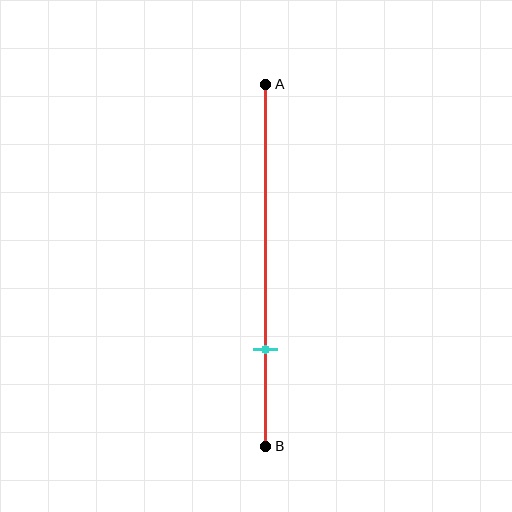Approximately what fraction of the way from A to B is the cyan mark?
The cyan mark is approximately 75% of the way from A to B.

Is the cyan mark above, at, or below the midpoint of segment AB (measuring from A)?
The cyan mark is below the midpoint of segment AB.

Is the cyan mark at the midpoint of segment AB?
No, the mark is at about 75% from A, not at the 50% midpoint.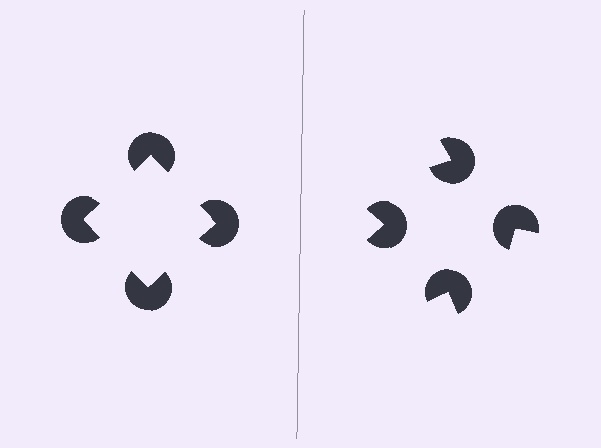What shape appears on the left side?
An illusory square.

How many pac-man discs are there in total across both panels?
8 — 4 on each side.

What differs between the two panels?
The pac-man discs are positioned identically on both sides; only the wedge orientations differ. On the left they align to a square; on the right they are misaligned.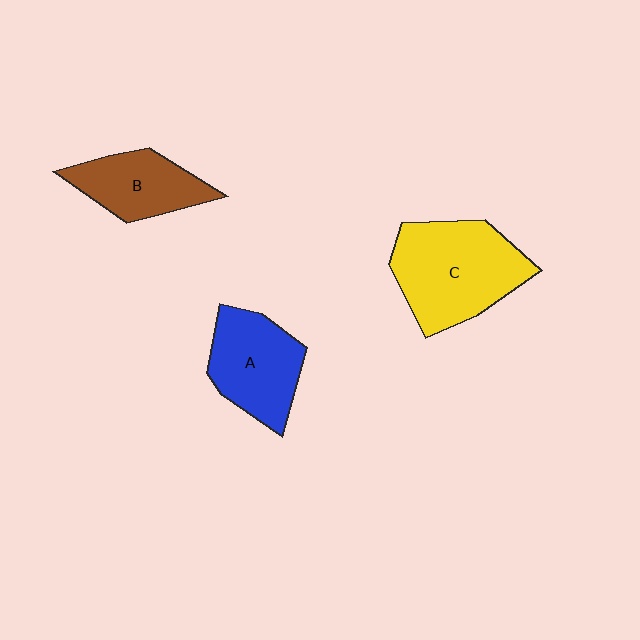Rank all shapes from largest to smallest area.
From largest to smallest: C (yellow), A (blue), B (brown).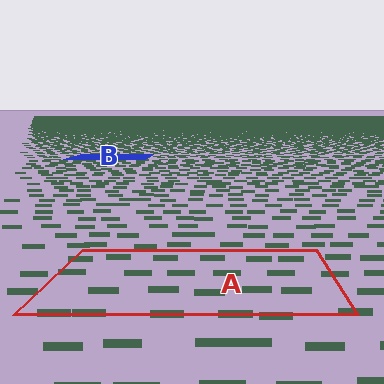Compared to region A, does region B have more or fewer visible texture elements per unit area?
Region B has more texture elements per unit area — they are packed more densely because it is farther away.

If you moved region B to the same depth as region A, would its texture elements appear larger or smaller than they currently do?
They would appear larger. At a closer depth, the same texture elements are projected at a bigger on-screen size.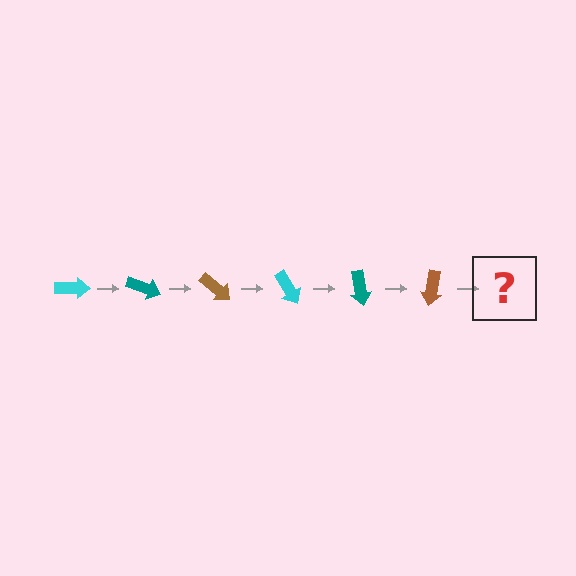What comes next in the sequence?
The next element should be a cyan arrow, rotated 120 degrees from the start.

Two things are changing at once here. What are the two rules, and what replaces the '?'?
The two rules are that it rotates 20 degrees each step and the color cycles through cyan, teal, and brown. The '?' should be a cyan arrow, rotated 120 degrees from the start.